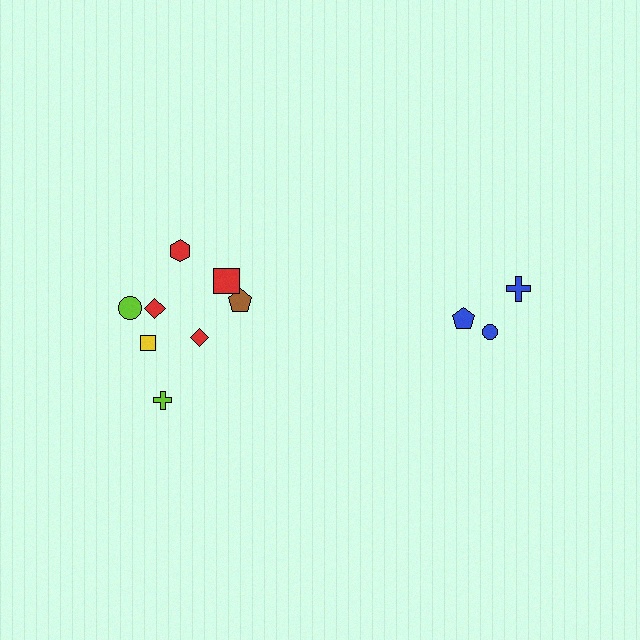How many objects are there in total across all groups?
There are 11 objects.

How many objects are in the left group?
There are 8 objects.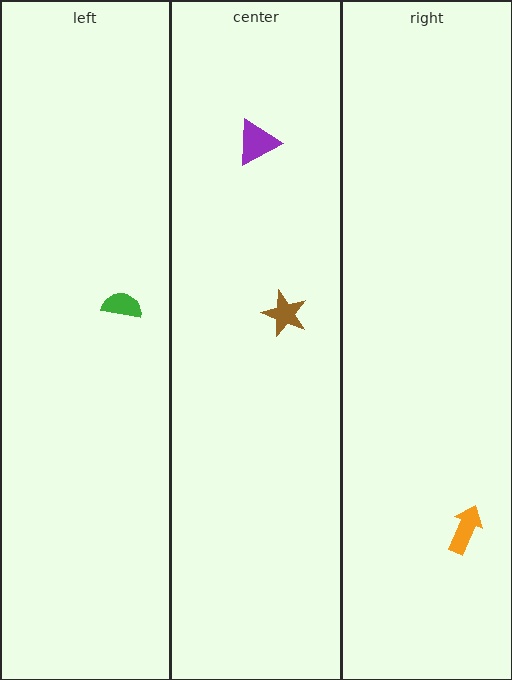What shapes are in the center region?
The brown star, the purple triangle.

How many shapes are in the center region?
2.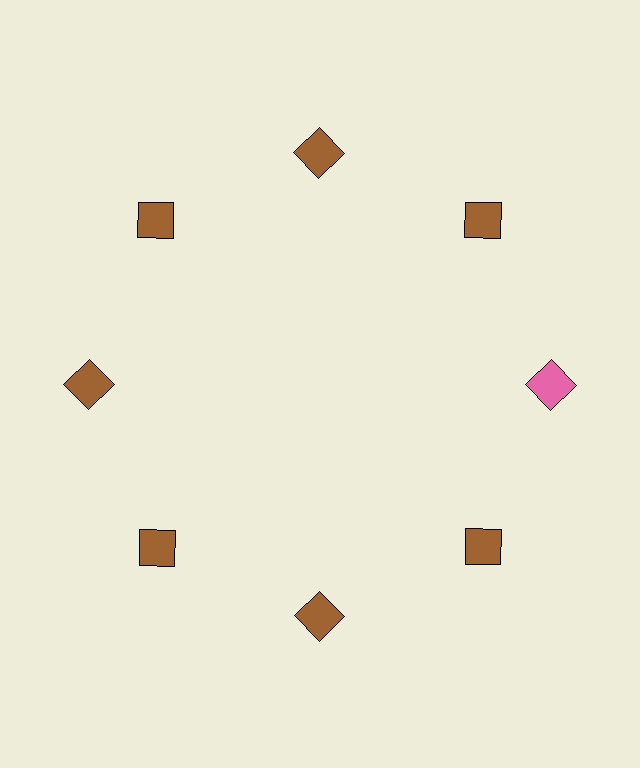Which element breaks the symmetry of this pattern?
The pink square at roughly the 3 o'clock position breaks the symmetry. All other shapes are brown squares.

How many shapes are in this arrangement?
There are 8 shapes arranged in a ring pattern.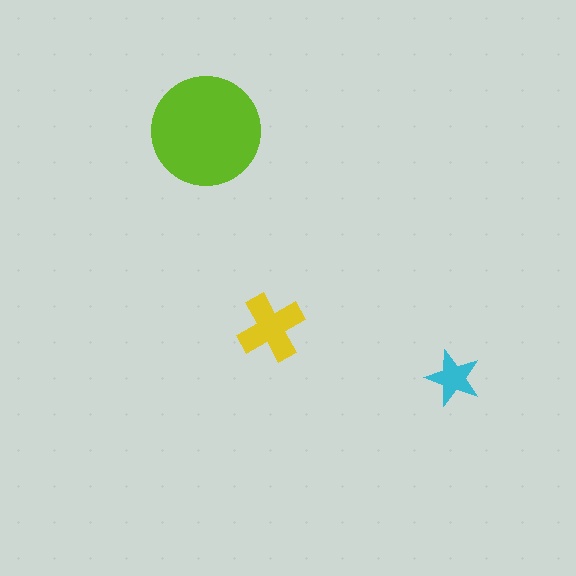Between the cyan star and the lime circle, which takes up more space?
The lime circle.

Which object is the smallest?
The cyan star.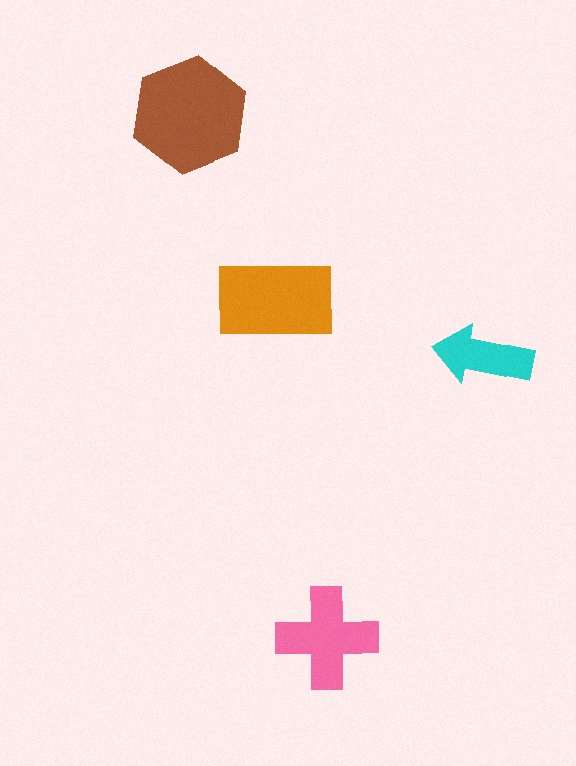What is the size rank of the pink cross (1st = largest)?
3rd.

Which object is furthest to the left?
The brown hexagon is leftmost.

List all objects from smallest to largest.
The cyan arrow, the pink cross, the orange rectangle, the brown hexagon.